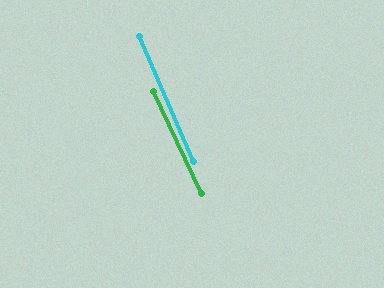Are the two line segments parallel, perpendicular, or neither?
Parallel — their directions differ by only 1.6°.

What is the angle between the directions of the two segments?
Approximately 2 degrees.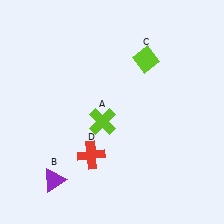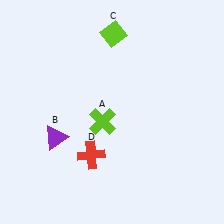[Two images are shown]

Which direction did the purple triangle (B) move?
The purple triangle (B) moved up.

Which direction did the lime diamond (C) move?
The lime diamond (C) moved left.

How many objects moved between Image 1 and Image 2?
2 objects moved between the two images.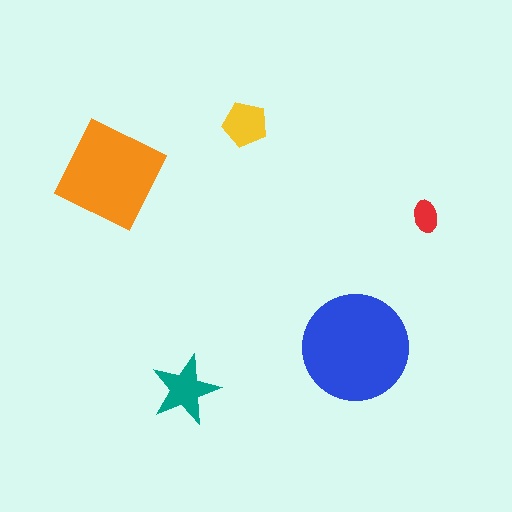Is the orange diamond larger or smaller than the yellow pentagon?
Larger.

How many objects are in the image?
There are 5 objects in the image.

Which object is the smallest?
The red ellipse.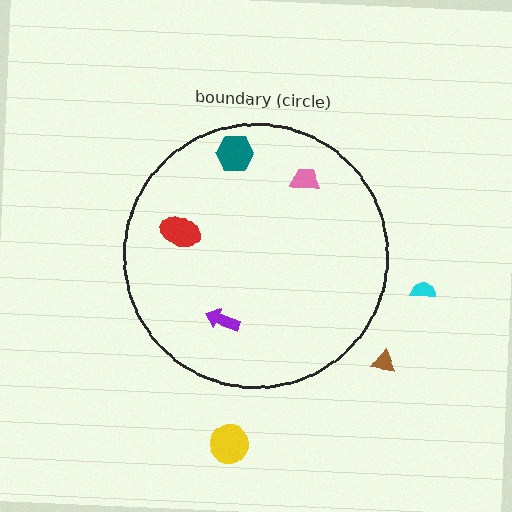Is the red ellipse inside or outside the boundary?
Inside.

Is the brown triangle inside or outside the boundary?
Outside.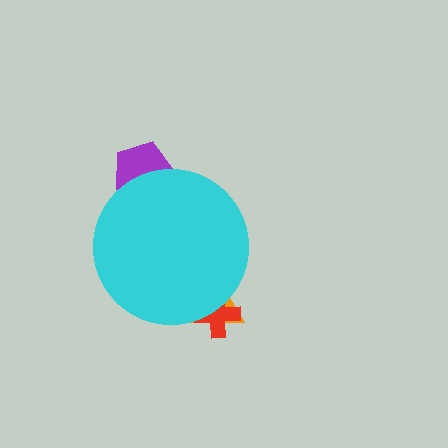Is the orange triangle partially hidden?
Yes, the orange triangle is partially hidden behind the cyan circle.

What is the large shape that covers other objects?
A cyan circle.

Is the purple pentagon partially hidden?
Yes, the purple pentagon is partially hidden behind the cyan circle.